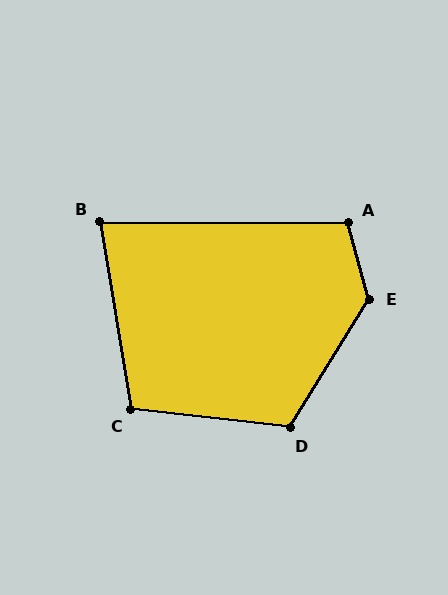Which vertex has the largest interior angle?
E, at approximately 133 degrees.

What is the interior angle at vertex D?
Approximately 116 degrees (obtuse).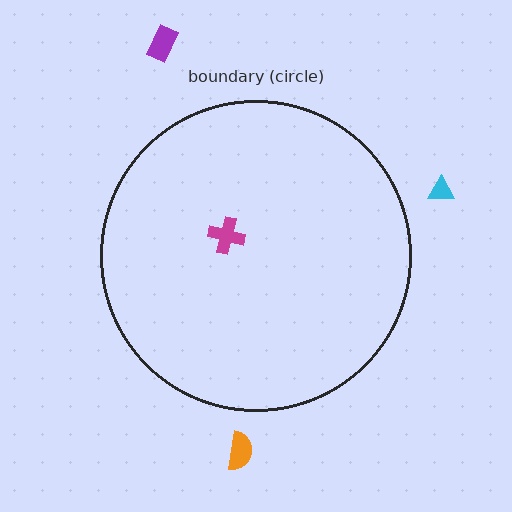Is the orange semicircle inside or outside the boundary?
Outside.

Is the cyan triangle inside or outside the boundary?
Outside.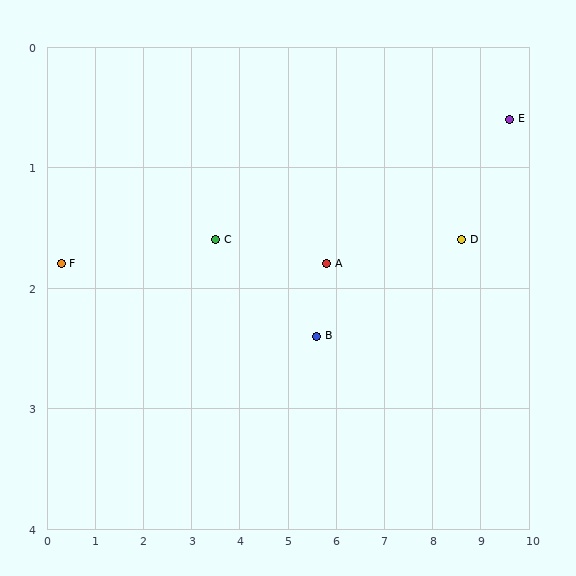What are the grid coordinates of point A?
Point A is at approximately (5.8, 1.8).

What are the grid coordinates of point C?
Point C is at approximately (3.5, 1.6).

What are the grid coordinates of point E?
Point E is at approximately (9.6, 0.6).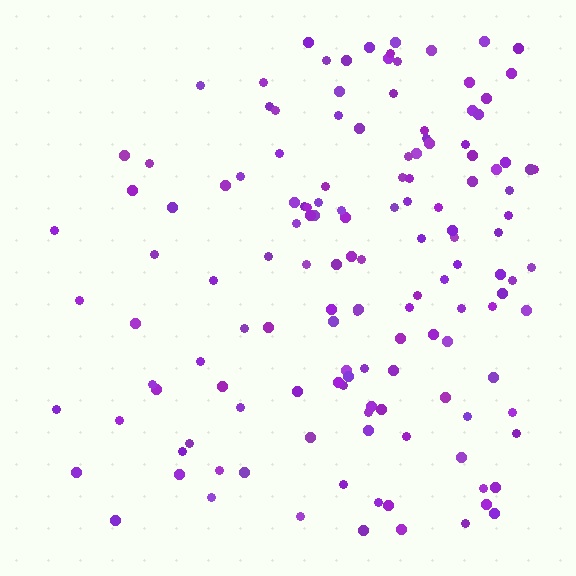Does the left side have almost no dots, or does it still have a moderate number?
Still a moderate number, just noticeably fewer than the right.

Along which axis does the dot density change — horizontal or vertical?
Horizontal.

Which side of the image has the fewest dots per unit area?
The left.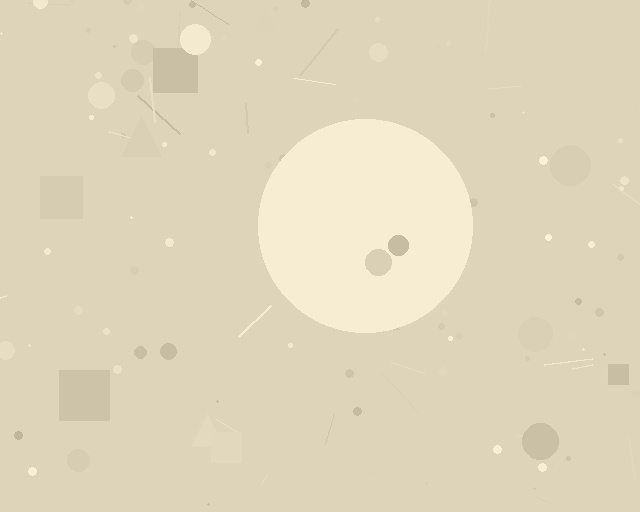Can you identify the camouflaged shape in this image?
The camouflaged shape is a circle.